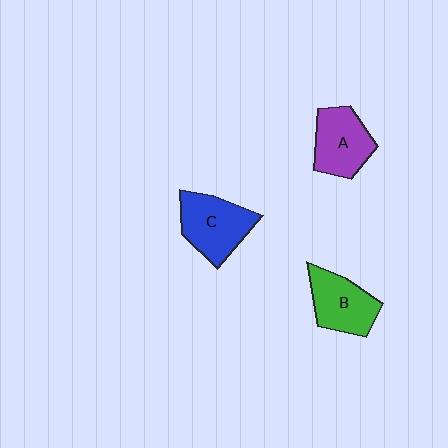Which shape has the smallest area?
Shape B (green).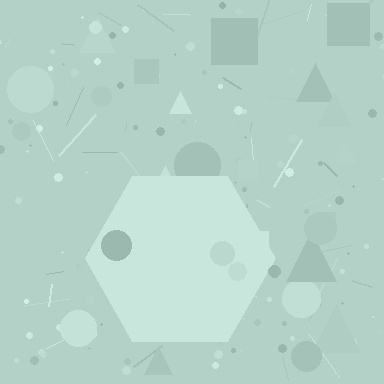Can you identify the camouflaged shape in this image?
The camouflaged shape is a hexagon.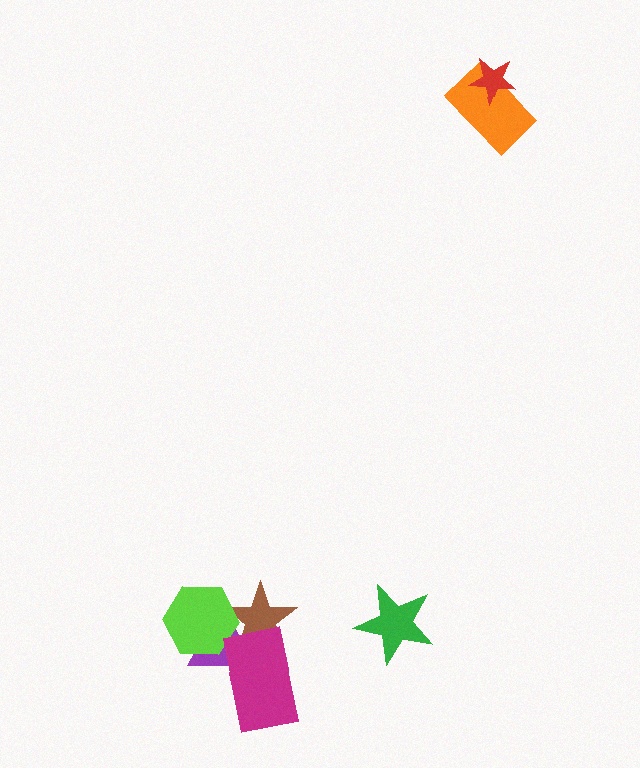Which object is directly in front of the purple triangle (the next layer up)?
The brown star is directly in front of the purple triangle.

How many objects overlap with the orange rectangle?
1 object overlaps with the orange rectangle.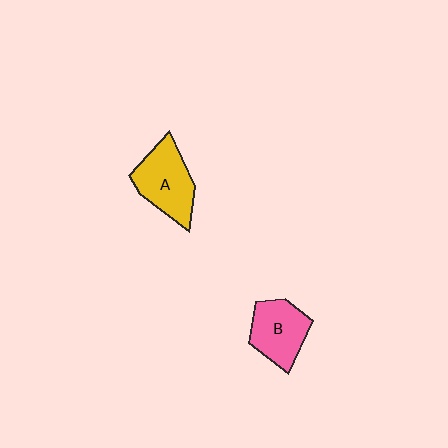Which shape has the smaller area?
Shape B (pink).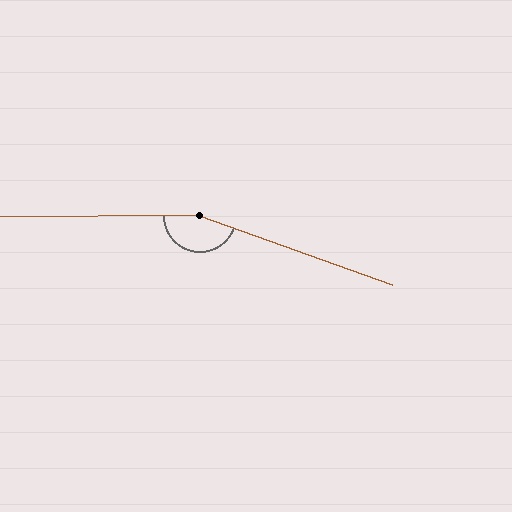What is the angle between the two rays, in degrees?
Approximately 160 degrees.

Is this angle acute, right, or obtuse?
It is obtuse.